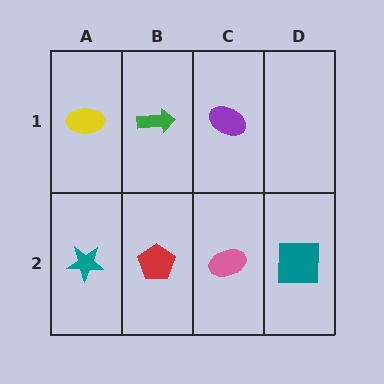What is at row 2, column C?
A pink ellipse.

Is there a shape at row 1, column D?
No, that cell is empty.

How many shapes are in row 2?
4 shapes.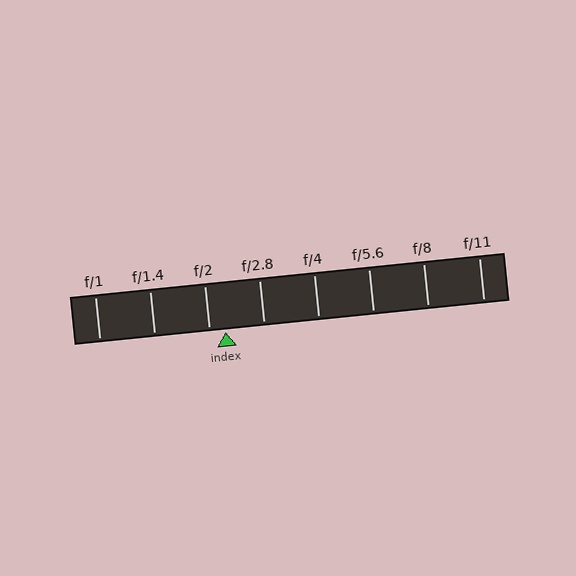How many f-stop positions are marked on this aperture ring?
There are 8 f-stop positions marked.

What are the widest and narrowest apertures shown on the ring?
The widest aperture shown is f/1 and the narrowest is f/11.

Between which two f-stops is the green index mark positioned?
The index mark is between f/2 and f/2.8.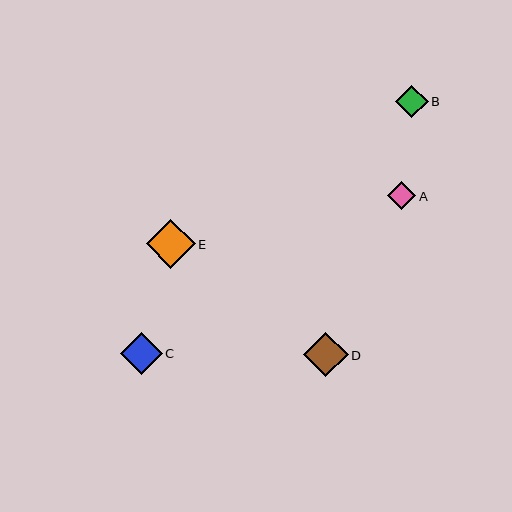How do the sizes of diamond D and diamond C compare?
Diamond D and diamond C are approximately the same size.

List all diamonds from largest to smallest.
From largest to smallest: E, D, C, B, A.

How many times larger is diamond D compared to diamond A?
Diamond D is approximately 1.6 times the size of diamond A.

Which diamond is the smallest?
Diamond A is the smallest with a size of approximately 29 pixels.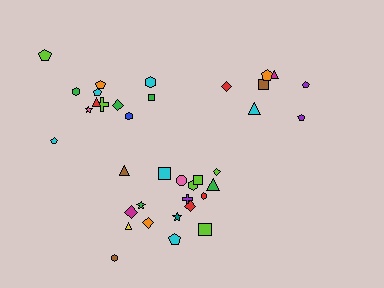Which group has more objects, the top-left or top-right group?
The top-left group.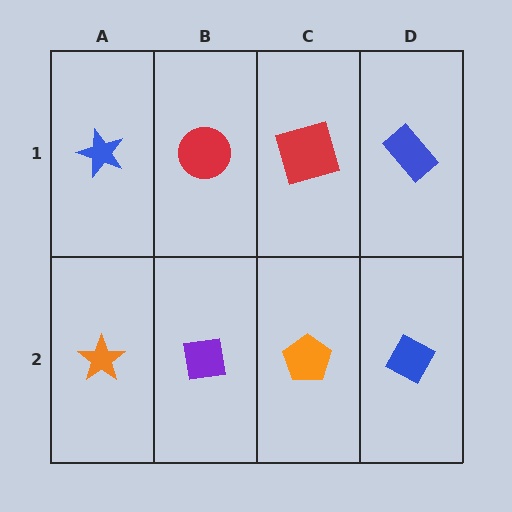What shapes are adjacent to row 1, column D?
A blue diamond (row 2, column D), a red square (row 1, column C).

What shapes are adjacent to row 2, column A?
A blue star (row 1, column A), a purple square (row 2, column B).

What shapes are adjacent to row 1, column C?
An orange pentagon (row 2, column C), a red circle (row 1, column B), a blue rectangle (row 1, column D).